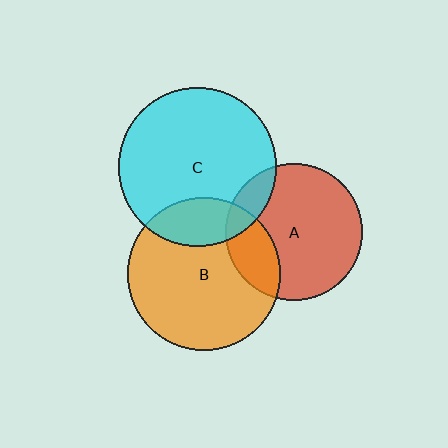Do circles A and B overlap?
Yes.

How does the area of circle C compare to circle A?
Approximately 1.3 times.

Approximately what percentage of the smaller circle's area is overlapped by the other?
Approximately 20%.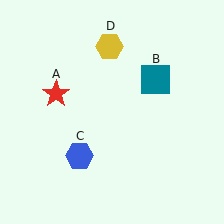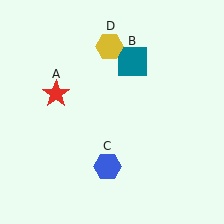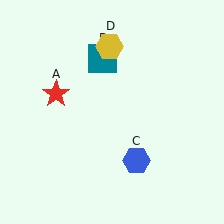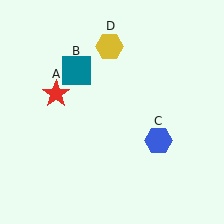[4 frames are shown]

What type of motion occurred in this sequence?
The teal square (object B), blue hexagon (object C) rotated counterclockwise around the center of the scene.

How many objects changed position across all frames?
2 objects changed position: teal square (object B), blue hexagon (object C).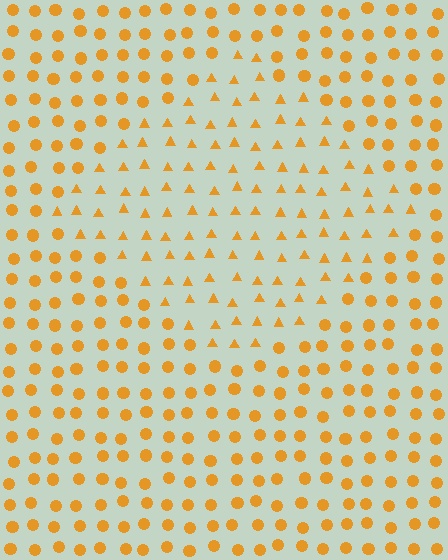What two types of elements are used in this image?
The image uses triangles inside the diamond region and circles outside it.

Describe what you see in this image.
The image is filled with small orange elements arranged in a uniform grid. A diamond-shaped region contains triangles, while the surrounding area contains circles. The boundary is defined purely by the change in element shape.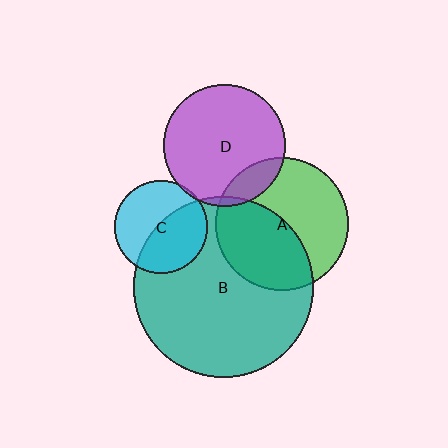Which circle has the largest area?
Circle B (teal).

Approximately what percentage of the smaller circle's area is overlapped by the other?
Approximately 45%.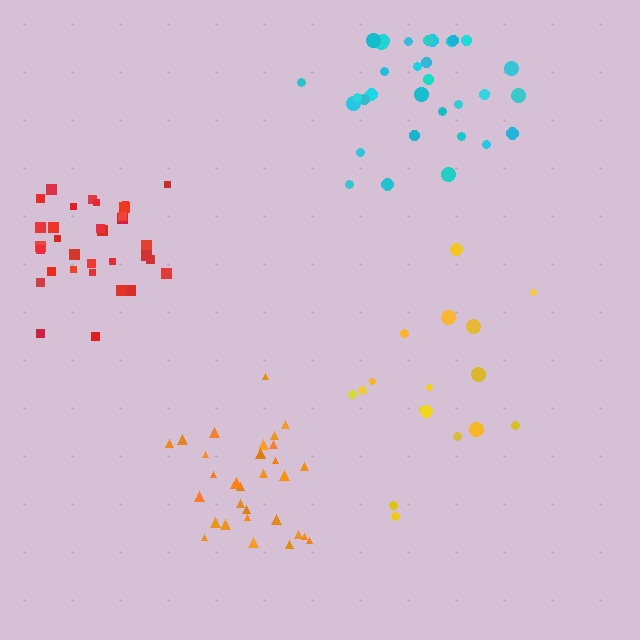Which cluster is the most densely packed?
Orange.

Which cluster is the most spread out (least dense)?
Yellow.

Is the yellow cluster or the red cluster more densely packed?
Red.